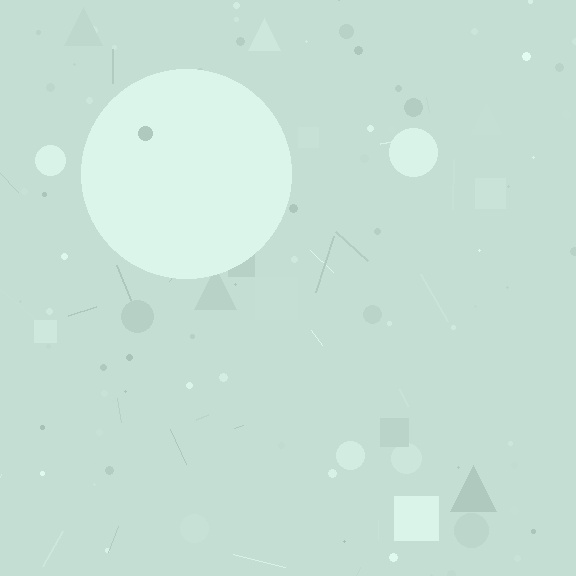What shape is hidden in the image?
A circle is hidden in the image.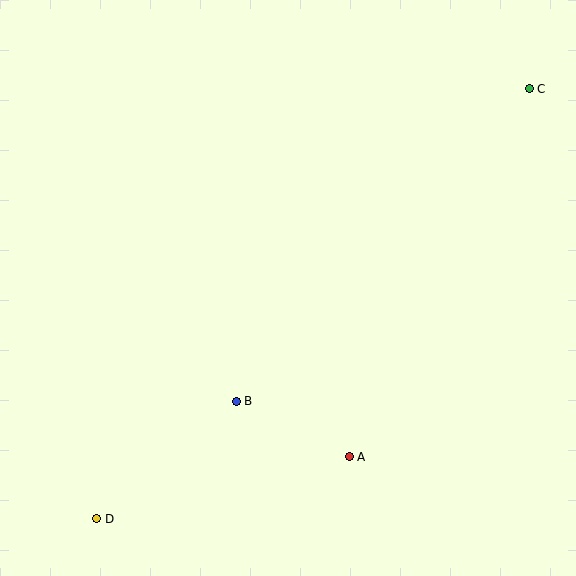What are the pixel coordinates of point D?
Point D is at (97, 519).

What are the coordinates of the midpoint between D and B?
The midpoint between D and B is at (166, 460).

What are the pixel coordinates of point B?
Point B is at (236, 401).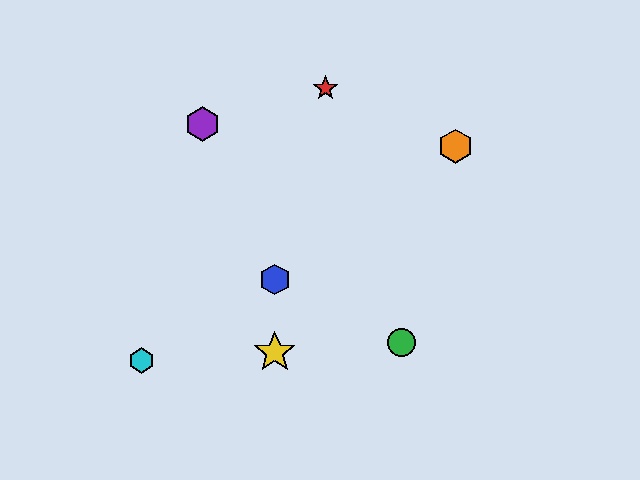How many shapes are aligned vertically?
2 shapes (the blue hexagon, the yellow star) are aligned vertically.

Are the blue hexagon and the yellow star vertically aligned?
Yes, both are at x≈275.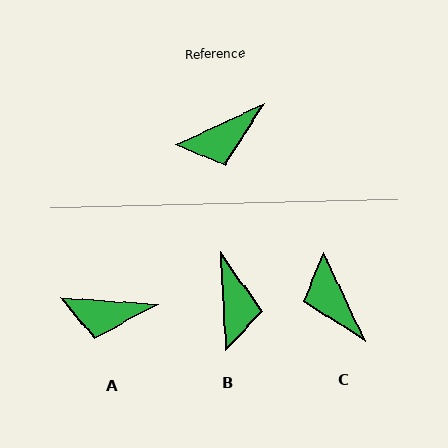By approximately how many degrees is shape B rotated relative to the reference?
Approximately 69 degrees counter-clockwise.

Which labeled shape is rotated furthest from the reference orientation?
C, about 89 degrees away.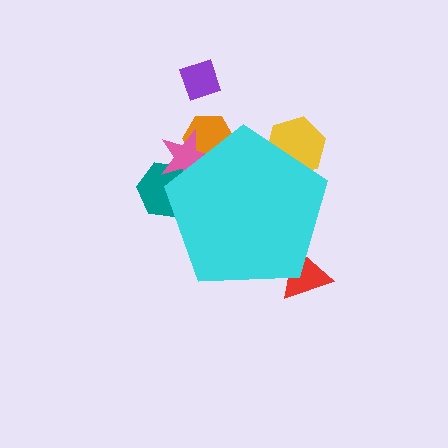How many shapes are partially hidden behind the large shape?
5 shapes are partially hidden.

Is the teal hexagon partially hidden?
Yes, the teal hexagon is partially hidden behind the cyan pentagon.